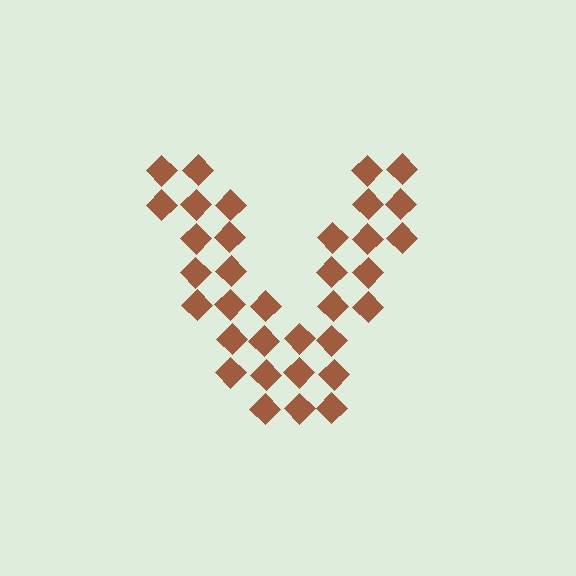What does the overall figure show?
The overall figure shows the letter V.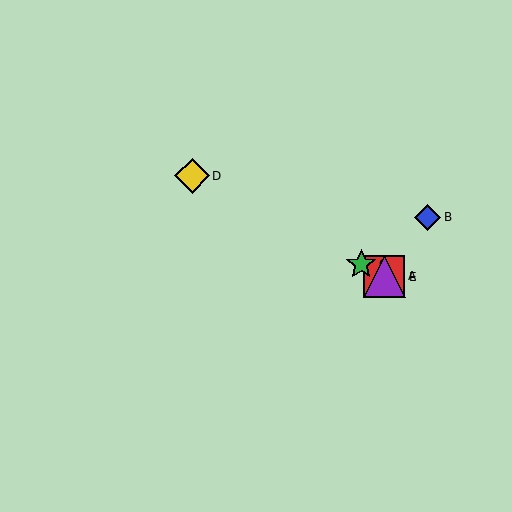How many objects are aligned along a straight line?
4 objects (A, C, D, E) are aligned along a straight line.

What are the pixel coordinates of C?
Object C is at (361, 264).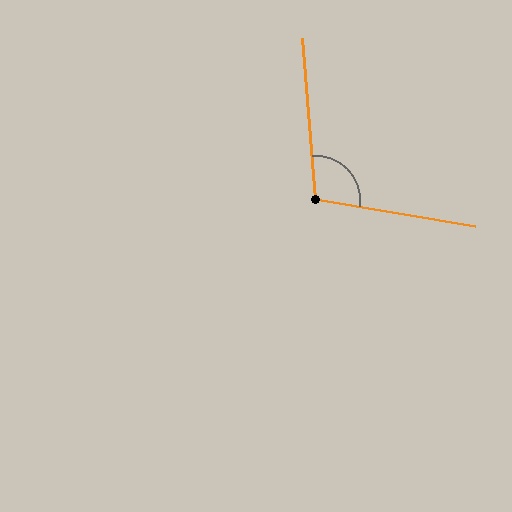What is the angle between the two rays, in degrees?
Approximately 104 degrees.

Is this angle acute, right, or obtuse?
It is obtuse.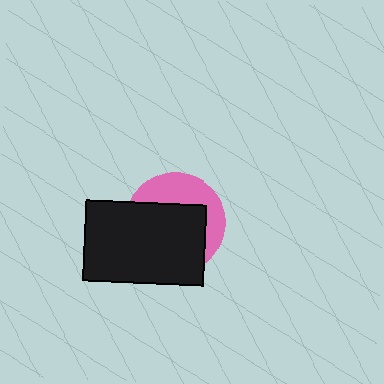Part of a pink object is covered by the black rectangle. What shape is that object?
It is a circle.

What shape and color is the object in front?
The object in front is a black rectangle.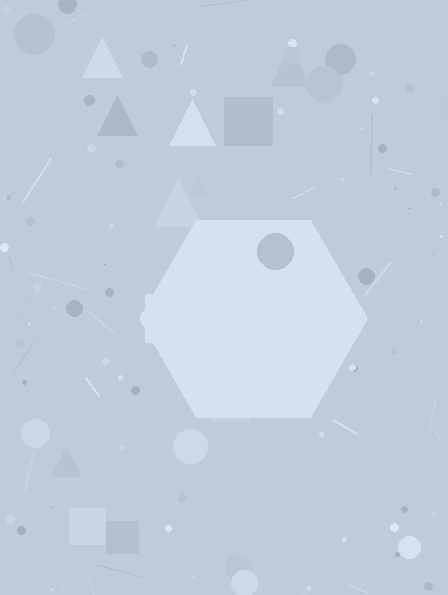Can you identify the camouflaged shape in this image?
The camouflaged shape is a hexagon.